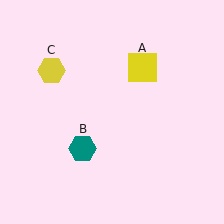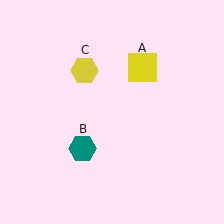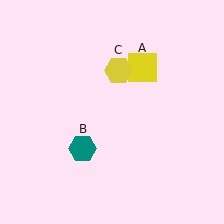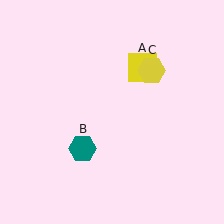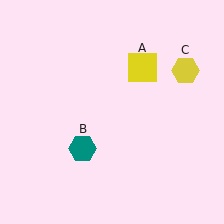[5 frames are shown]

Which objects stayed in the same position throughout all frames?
Yellow square (object A) and teal hexagon (object B) remained stationary.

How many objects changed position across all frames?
1 object changed position: yellow hexagon (object C).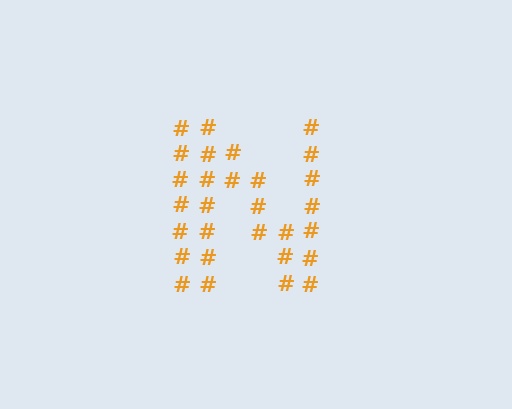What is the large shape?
The large shape is the letter N.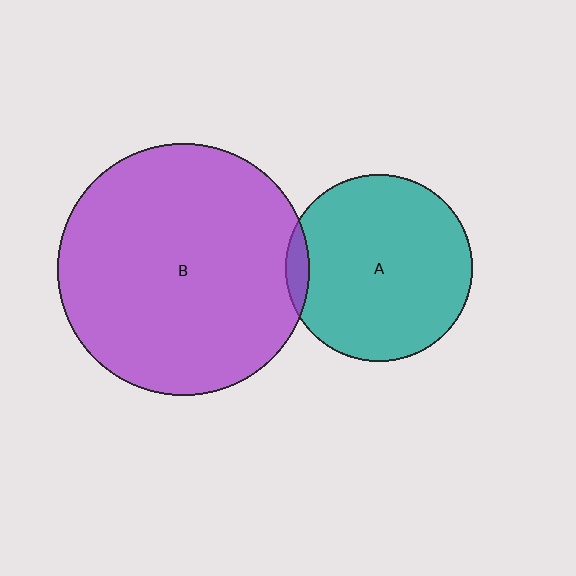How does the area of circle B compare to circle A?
Approximately 1.8 times.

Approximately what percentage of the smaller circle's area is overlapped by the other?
Approximately 5%.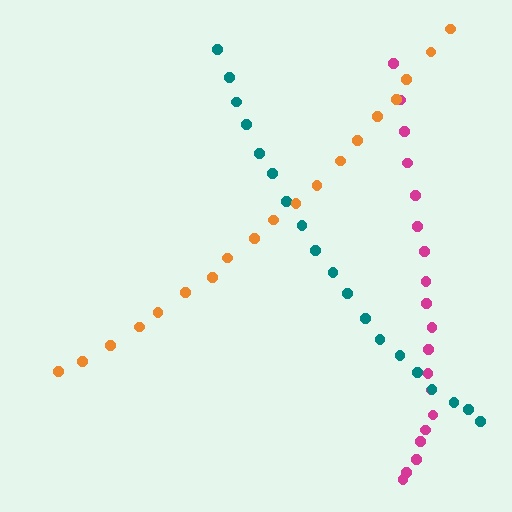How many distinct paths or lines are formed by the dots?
There are 3 distinct paths.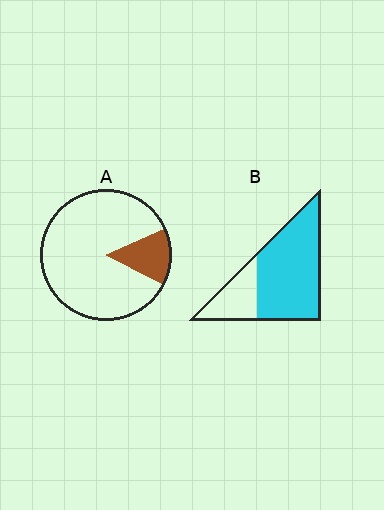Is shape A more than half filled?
No.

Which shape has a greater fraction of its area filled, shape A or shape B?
Shape B.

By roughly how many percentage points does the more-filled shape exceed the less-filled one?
By roughly 60 percentage points (B over A).